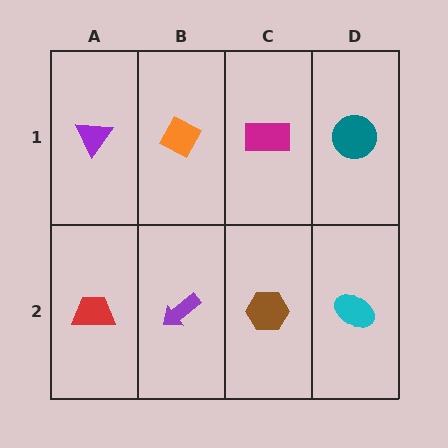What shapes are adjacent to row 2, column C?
A magenta rectangle (row 1, column C), a purple arrow (row 2, column B), a cyan ellipse (row 2, column D).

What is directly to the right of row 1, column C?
A teal circle.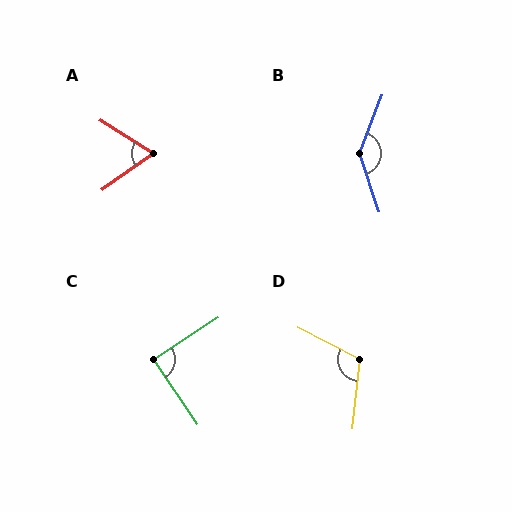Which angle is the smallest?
A, at approximately 68 degrees.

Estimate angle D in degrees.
Approximately 111 degrees.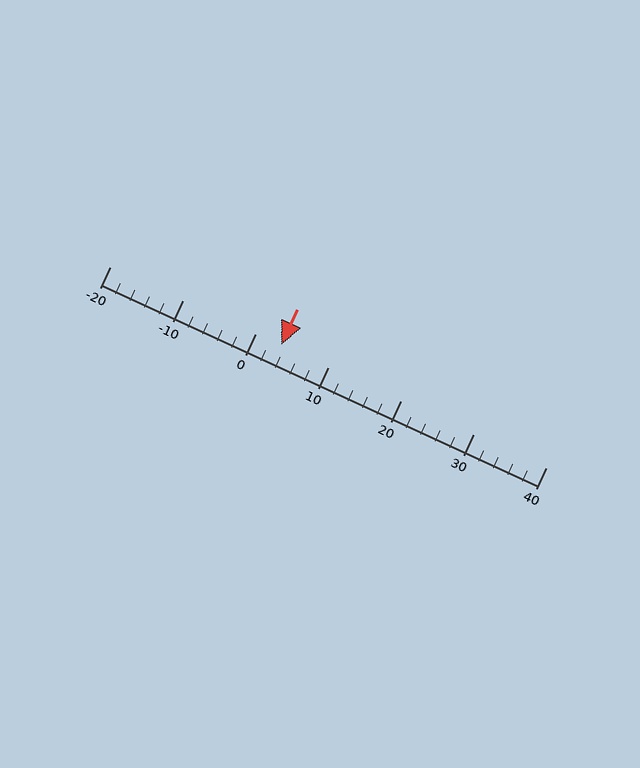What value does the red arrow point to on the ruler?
The red arrow points to approximately 4.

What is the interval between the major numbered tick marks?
The major tick marks are spaced 10 units apart.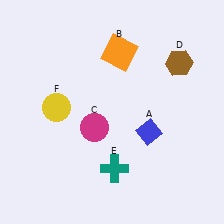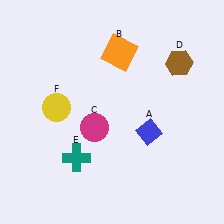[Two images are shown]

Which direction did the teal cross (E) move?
The teal cross (E) moved left.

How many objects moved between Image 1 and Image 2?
1 object moved between the two images.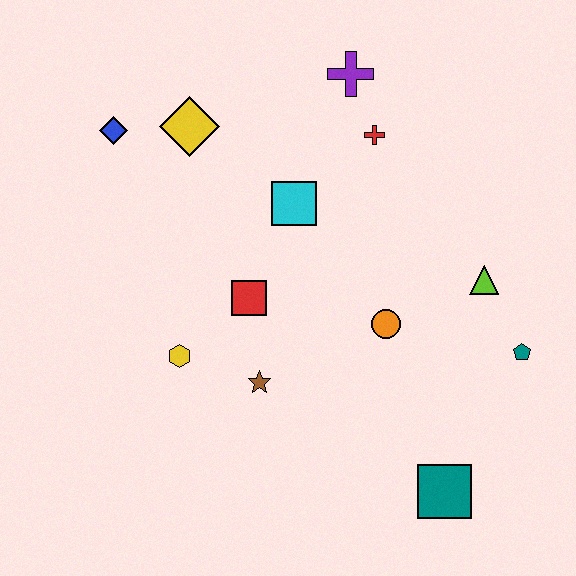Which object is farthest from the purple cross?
The teal square is farthest from the purple cross.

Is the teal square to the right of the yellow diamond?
Yes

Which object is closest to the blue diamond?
The yellow diamond is closest to the blue diamond.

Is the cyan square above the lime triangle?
Yes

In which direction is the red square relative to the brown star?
The red square is above the brown star.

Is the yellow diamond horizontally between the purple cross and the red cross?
No